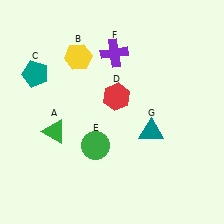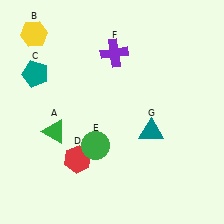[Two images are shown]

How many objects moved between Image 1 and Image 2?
2 objects moved between the two images.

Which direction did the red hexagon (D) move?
The red hexagon (D) moved down.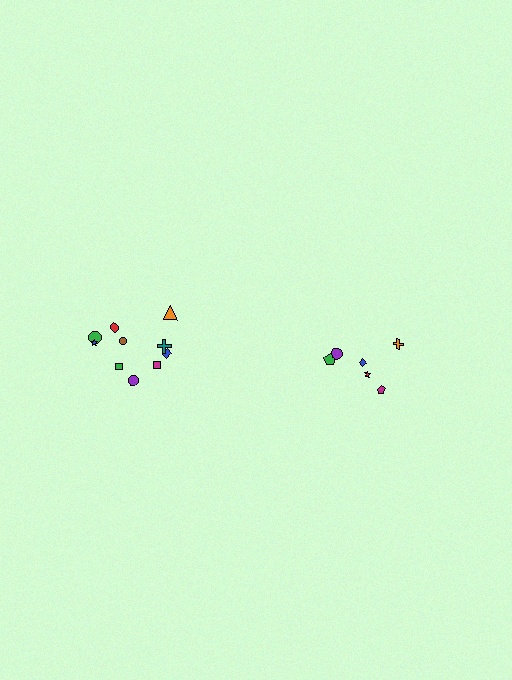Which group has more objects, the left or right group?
The left group.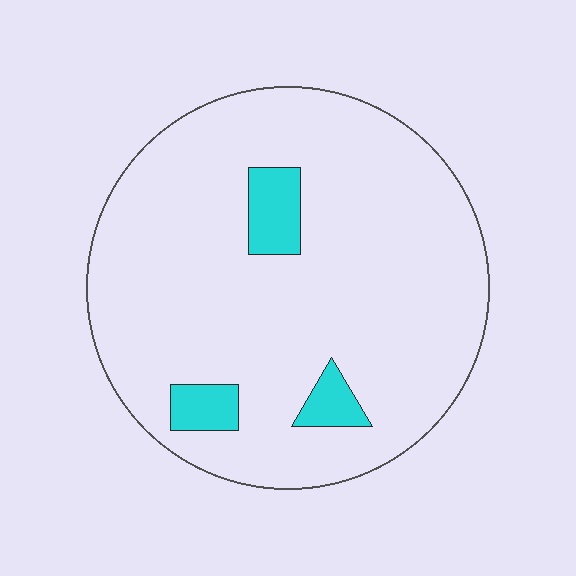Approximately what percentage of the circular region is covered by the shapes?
Approximately 10%.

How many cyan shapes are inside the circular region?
3.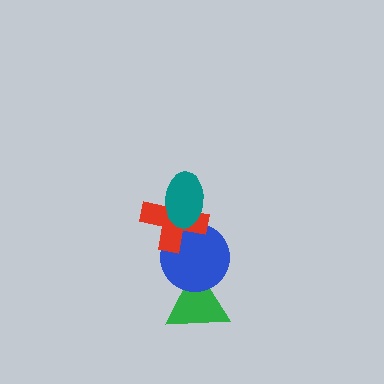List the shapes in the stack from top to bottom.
From top to bottom: the teal ellipse, the red cross, the blue circle, the green triangle.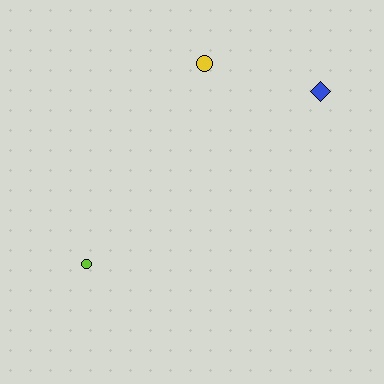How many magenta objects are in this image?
There are no magenta objects.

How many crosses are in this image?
There are no crosses.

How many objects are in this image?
There are 3 objects.